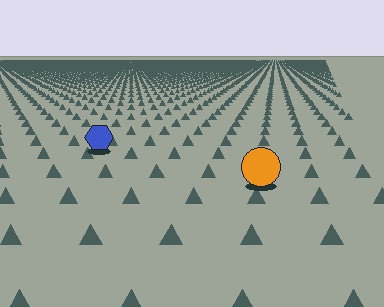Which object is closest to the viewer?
The orange circle is closest. The texture marks near it are larger and more spread out.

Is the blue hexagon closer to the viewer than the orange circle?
No. The orange circle is closer — you can tell from the texture gradient: the ground texture is coarser near it.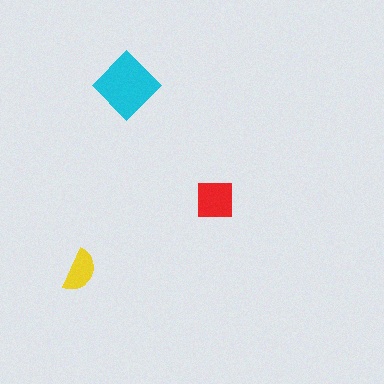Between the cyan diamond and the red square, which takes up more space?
The cyan diamond.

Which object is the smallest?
The yellow semicircle.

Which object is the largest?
The cyan diamond.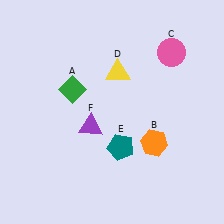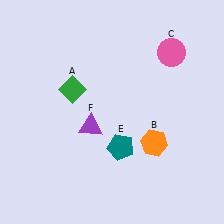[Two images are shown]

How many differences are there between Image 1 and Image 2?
There is 1 difference between the two images.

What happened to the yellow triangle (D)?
The yellow triangle (D) was removed in Image 2. It was in the top-right area of Image 1.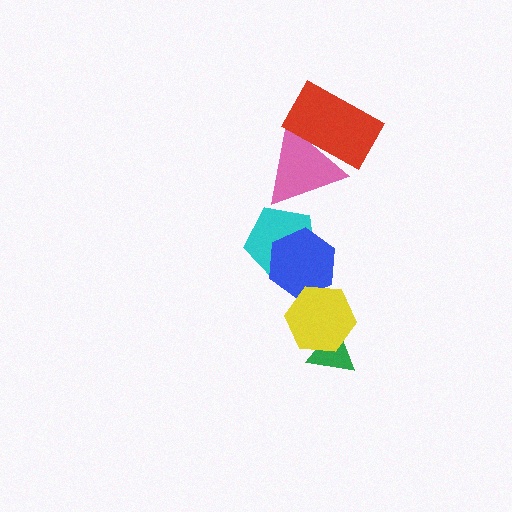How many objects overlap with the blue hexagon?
2 objects overlap with the blue hexagon.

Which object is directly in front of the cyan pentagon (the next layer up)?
The blue hexagon is directly in front of the cyan pentagon.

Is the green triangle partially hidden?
Yes, it is partially covered by another shape.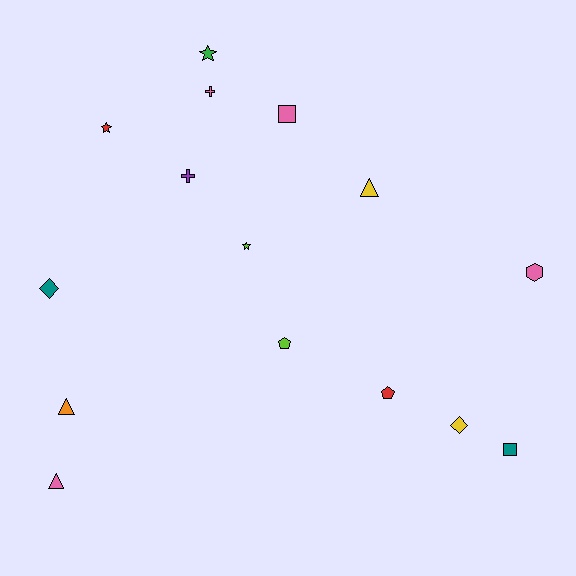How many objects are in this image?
There are 15 objects.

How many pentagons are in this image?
There are 2 pentagons.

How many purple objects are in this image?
There is 1 purple object.